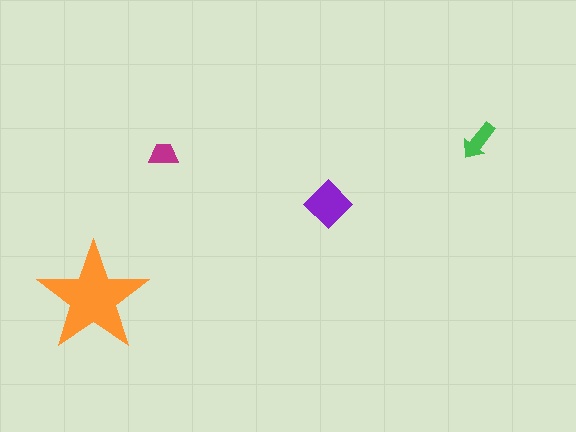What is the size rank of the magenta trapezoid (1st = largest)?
4th.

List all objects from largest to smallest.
The orange star, the purple diamond, the green arrow, the magenta trapezoid.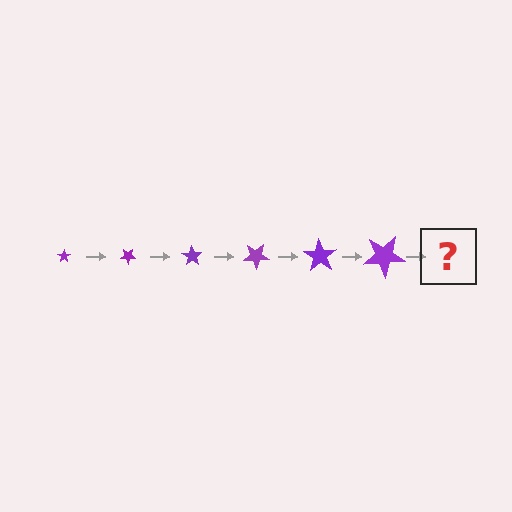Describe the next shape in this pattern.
It should be a star, larger than the previous one and rotated 210 degrees from the start.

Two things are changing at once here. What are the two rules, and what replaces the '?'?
The two rules are that the star grows larger each step and it rotates 35 degrees each step. The '?' should be a star, larger than the previous one and rotated 210 degrees from the start.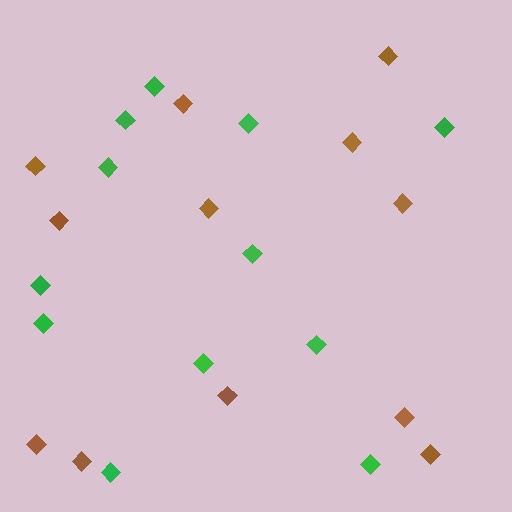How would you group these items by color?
There are 2 groups: one group of brown diamonds (12) and one group of green diamonds (12).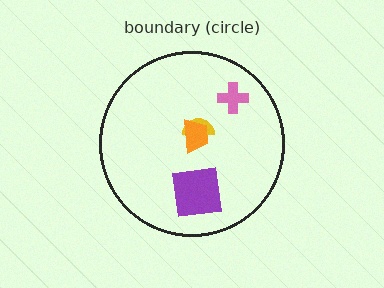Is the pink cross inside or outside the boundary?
Inside.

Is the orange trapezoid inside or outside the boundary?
Inside.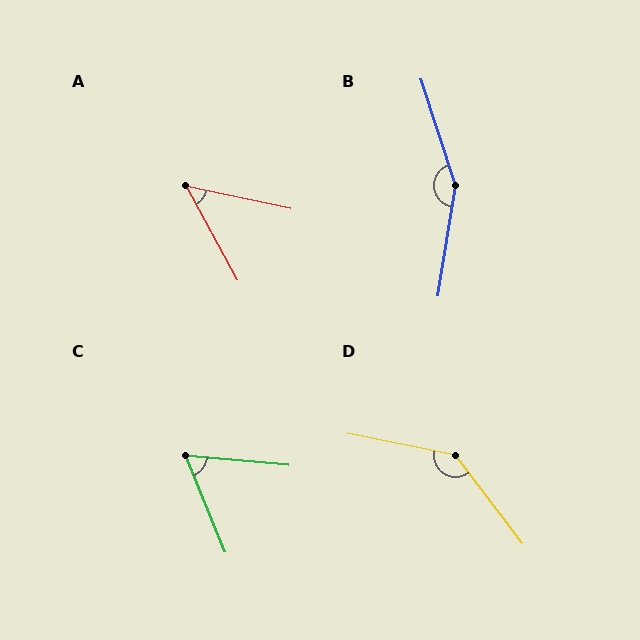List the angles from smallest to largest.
A (49°), C (62°), D (138°), B (153°).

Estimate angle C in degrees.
Approximately 62 degrees.